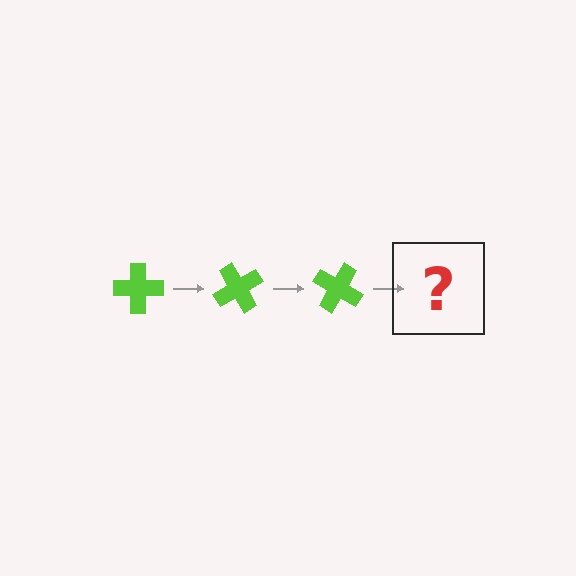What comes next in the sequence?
The next element should be a lime cross rotated 180 degrees.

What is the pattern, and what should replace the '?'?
The pattern is that the cross rotates 60 degrees each step. The '?' should be a lime cross rotated 180 degrees.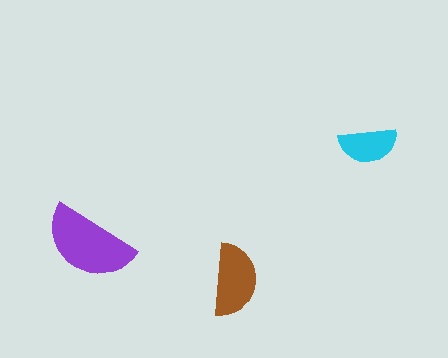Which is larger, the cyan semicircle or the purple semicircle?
The purple one.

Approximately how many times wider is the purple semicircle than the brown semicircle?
About 1.5 times wider.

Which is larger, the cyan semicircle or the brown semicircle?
The brown one.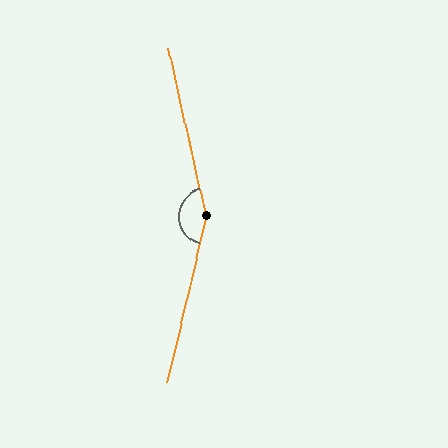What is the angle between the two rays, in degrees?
Approximately 154 degrees.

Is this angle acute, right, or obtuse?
It is obtuse.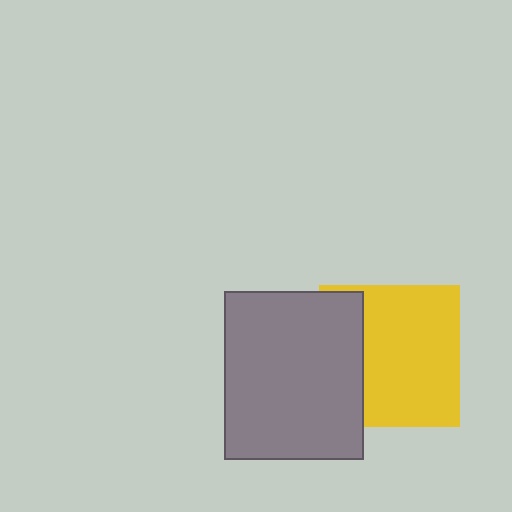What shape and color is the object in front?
The object in front is a gray rectangle.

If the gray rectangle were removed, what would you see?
You would see the complete yellow square.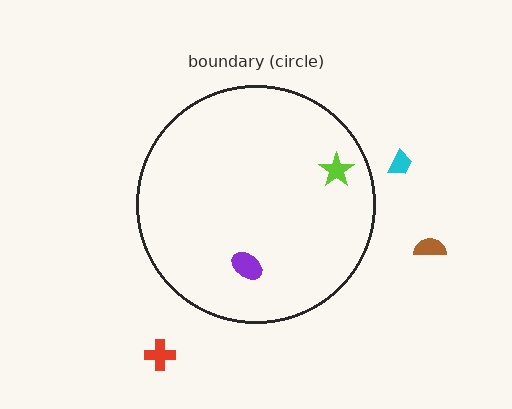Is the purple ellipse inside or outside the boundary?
Inside.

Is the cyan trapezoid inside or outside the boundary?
Outside.